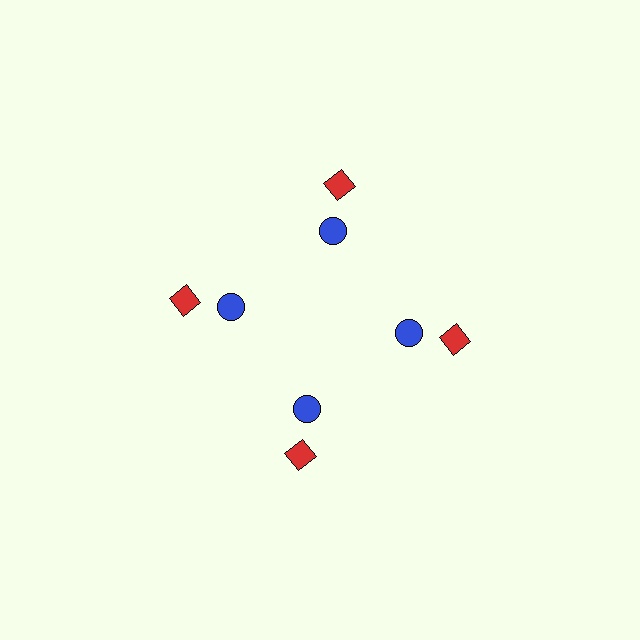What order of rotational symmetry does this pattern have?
This pattern has 4-fold rotational symmetry.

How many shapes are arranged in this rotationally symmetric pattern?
There are 8 shapes, arranged in 4 groups of 2.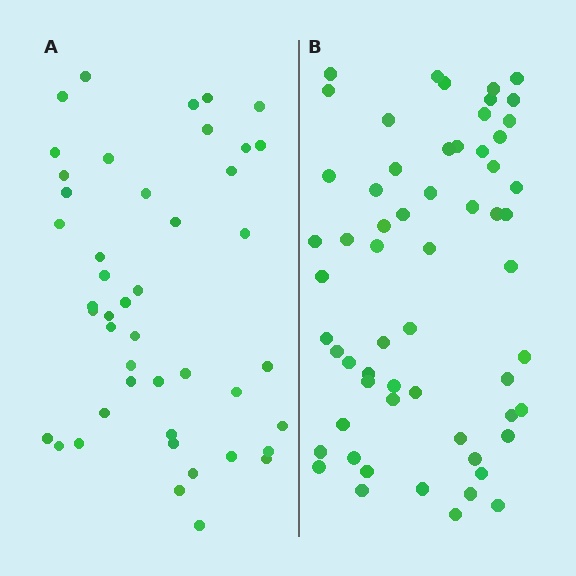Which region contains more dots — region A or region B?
Region B (the right region) has more dots.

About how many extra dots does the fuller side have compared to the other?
Region B has approximately 15 more dots than region A.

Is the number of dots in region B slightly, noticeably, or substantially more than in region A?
Region B has noticeably more, but not dramatically so. The ratio is roughly 1.3 to 1.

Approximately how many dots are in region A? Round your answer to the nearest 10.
About 40 dots. (The exact count is 45, which rounds to 40.)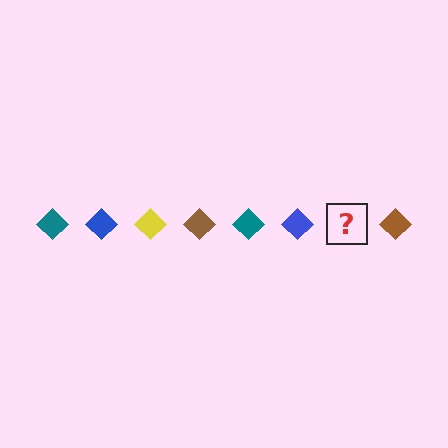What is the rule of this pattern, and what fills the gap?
The rule is that the pattern cycles through teal, blue, yellow, brown diamonds. The gap should be filled with a yellow diamond.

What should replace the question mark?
The question mark should be replaced with a yellow diamond.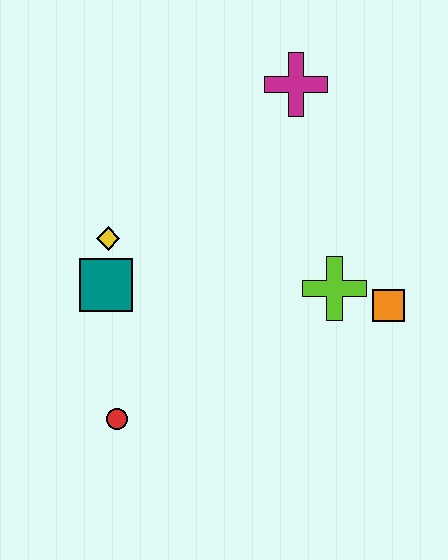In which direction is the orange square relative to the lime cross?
The orange square is to the right of the lime cross.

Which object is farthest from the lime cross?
The red circle is farthest from the lime cross.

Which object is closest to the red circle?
The teal square is closest to the red circle.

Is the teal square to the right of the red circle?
No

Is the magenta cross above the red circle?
Yes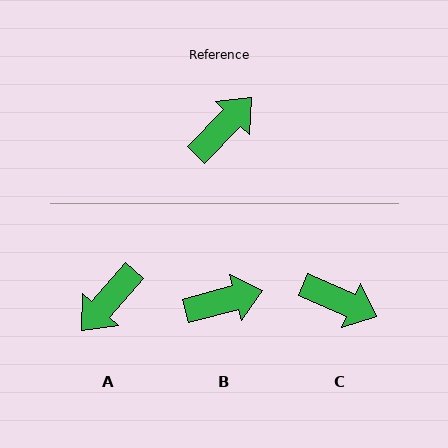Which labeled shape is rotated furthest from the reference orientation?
A, about 177 degrees away.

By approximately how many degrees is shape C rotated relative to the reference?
Approximately 69 degrees clockwise.